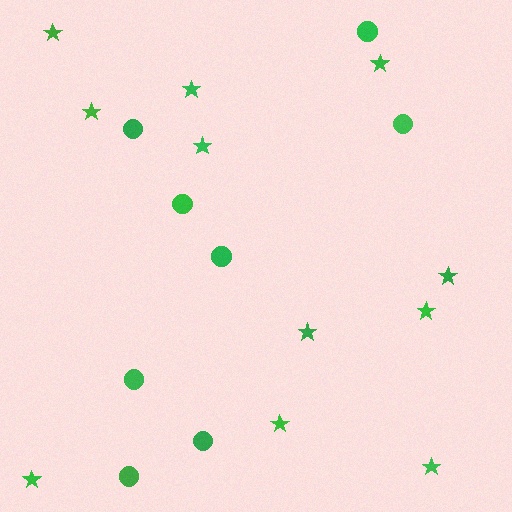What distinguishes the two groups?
There are 2 groups: one group of circles (8) and one group of stars (11).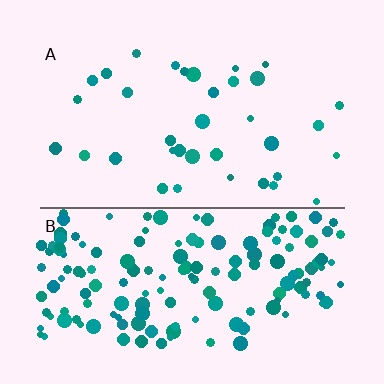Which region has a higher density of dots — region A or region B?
B (the bottom).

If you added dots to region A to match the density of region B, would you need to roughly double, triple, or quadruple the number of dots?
Approximately quadruple.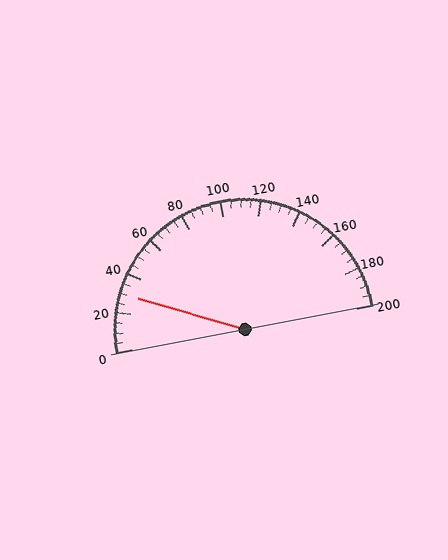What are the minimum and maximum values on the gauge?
The gauge ranges from 0 to 200.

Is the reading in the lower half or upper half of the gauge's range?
The reading is in the lower half of the range (0 to 200).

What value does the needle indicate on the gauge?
The needle indicates approximately 30.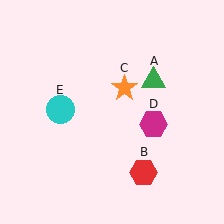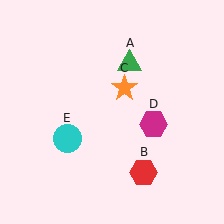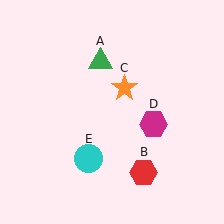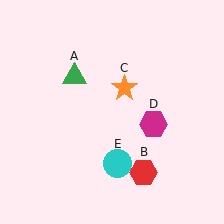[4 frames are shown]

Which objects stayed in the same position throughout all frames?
Red hexagon (object B) and orange star (object C) and magenta hexagon (object D) remained stationary.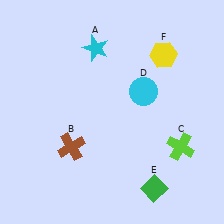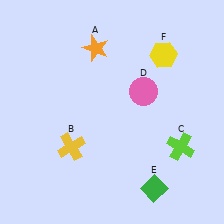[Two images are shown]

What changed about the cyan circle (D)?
In Image 1, D is cyan. In Image 2, it changed to pink.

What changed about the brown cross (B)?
In Image 1, B is brown. In Image 2, it changed to yellow.